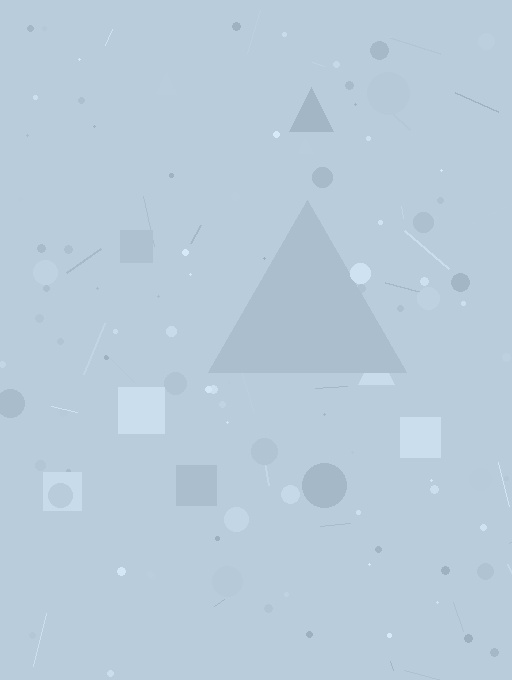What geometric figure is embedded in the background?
A triangle is embedded in the background.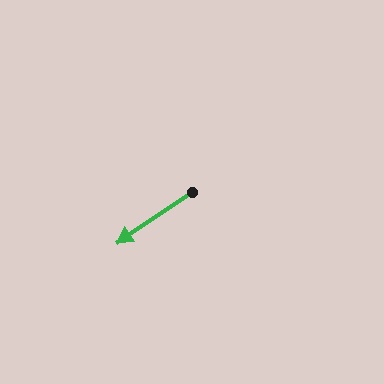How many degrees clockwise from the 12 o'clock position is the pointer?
Approximately 236 degrees.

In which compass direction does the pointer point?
Southwest.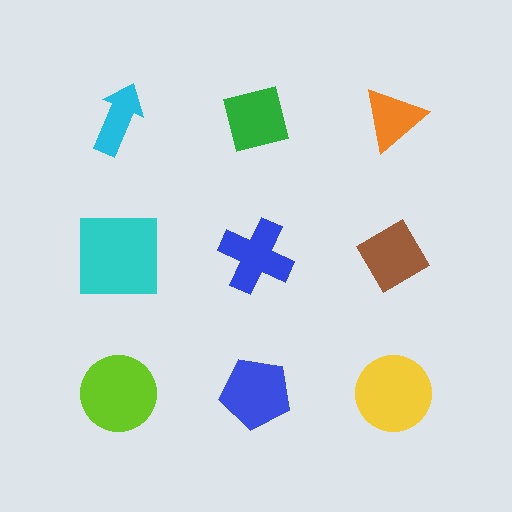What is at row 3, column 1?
A lime circle.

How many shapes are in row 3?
3 shapes.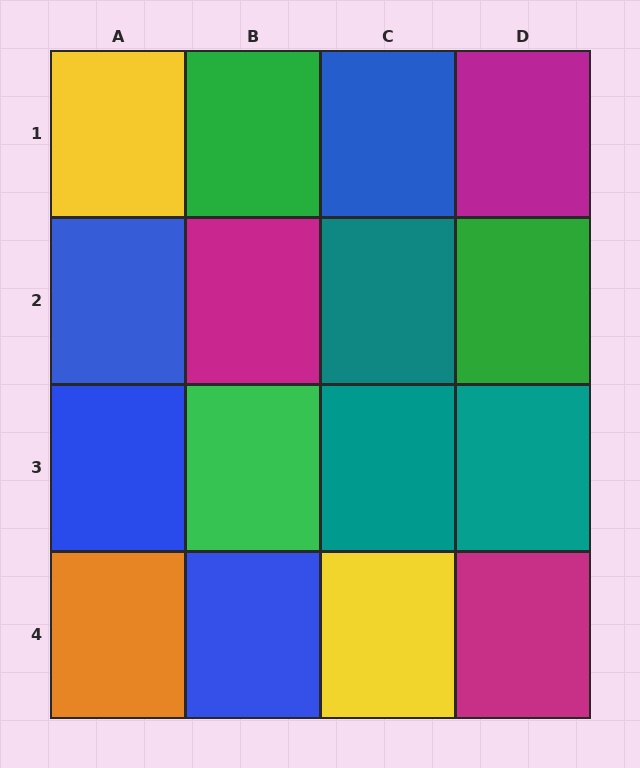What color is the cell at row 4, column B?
Blue.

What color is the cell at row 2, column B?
Magenta.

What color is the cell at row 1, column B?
Green.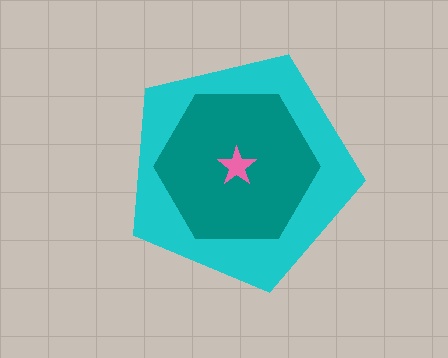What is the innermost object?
The pink star.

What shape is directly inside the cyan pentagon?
The teal hexagon.